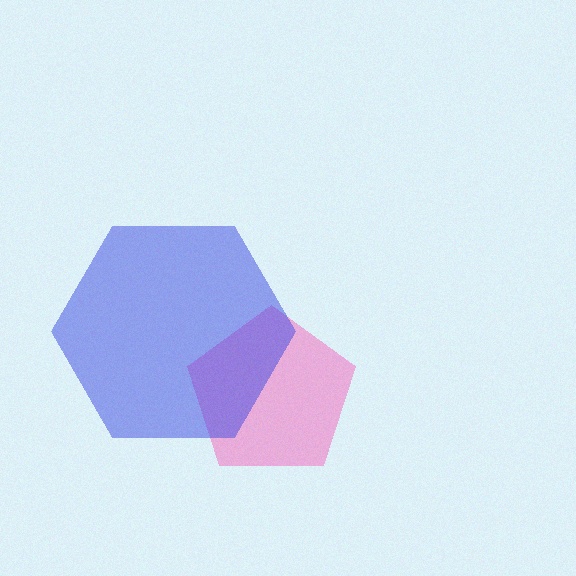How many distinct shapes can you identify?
There are 2 distinct shapes: a pink pentagon, a blue hexagon.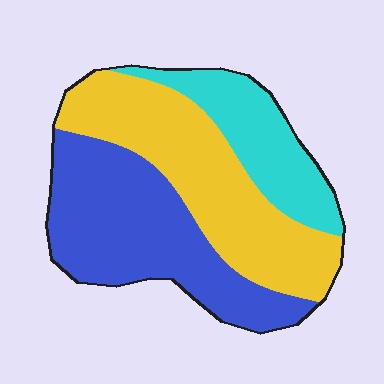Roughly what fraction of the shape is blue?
Blue covers roughly 40% of the shape.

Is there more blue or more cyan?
Blue.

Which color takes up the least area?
Cyan, at roughly 20%.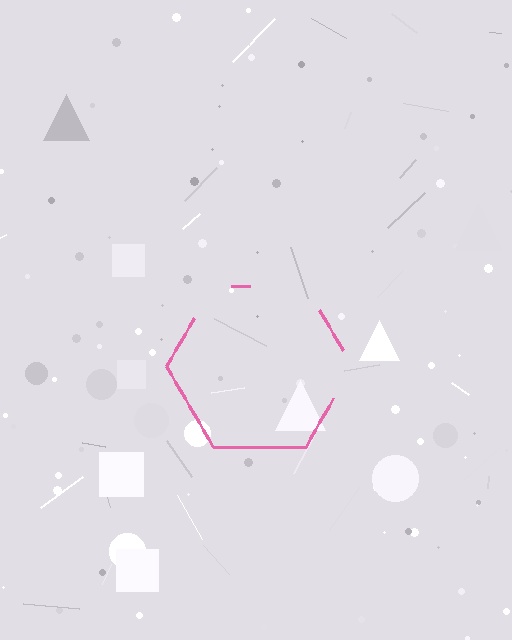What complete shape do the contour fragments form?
The contour fragments form a hexagon.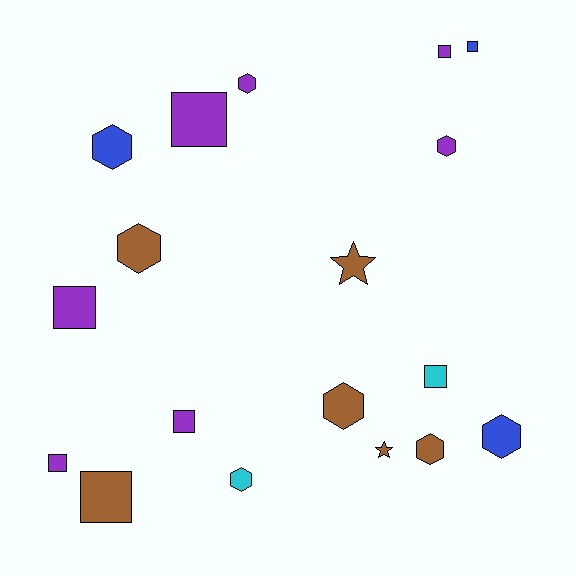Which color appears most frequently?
Purple, with 7 objects.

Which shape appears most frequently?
Square, with 8 objects.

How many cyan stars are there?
There are no cyan stars.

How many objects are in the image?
There are 18 objects.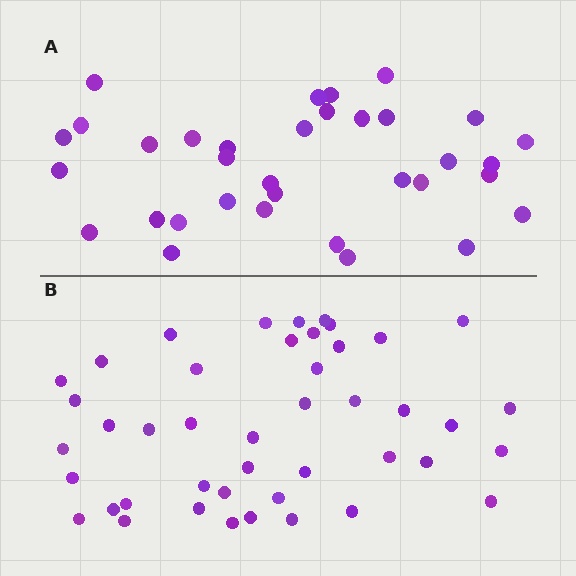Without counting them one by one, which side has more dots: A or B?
Region B (the bottom region) has more dots.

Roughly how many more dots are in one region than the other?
Region B has roughly 10 or so more dots than region A.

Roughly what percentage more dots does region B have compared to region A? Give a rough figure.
About 30% more.